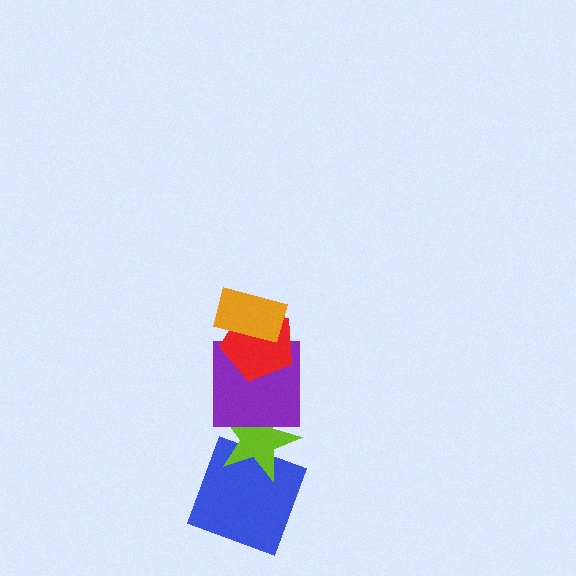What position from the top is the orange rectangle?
The orange rectangle is 1st from the top.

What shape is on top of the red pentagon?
The orange rectangle is on top of the red pentagon.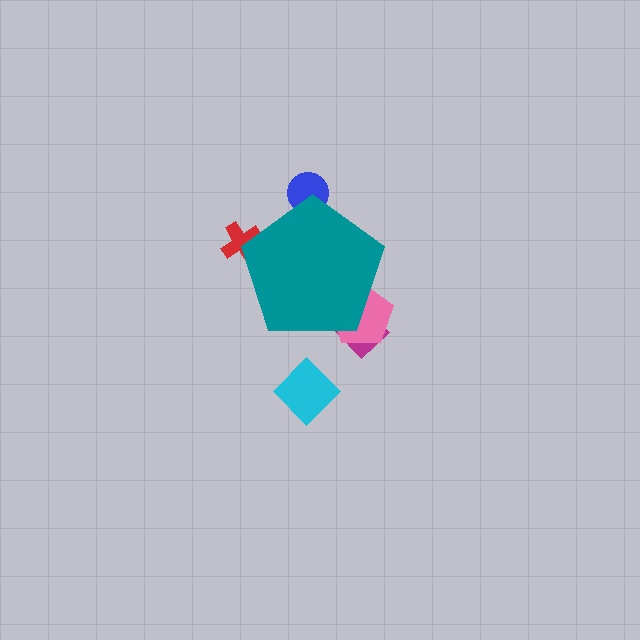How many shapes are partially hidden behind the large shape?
4 shapes are partially hidden.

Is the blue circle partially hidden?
Yes, the blue circle is partially hidden behind the teal pentagon.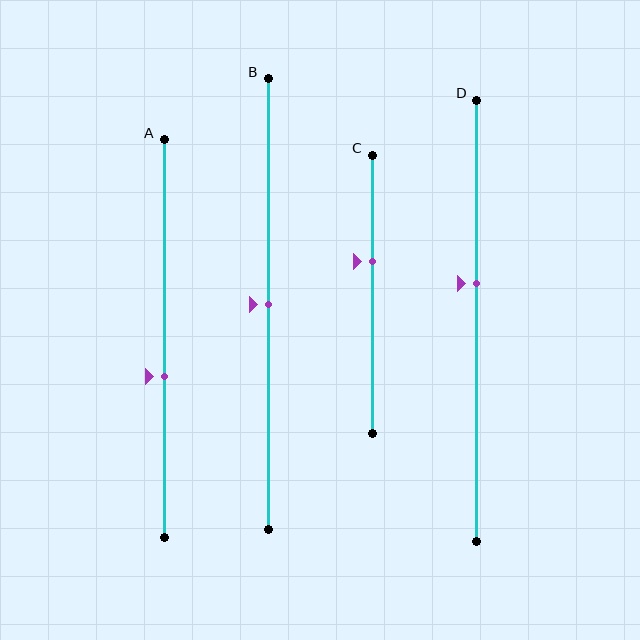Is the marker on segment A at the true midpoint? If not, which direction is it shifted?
No, the marker on segment A is shifted downward by about 10% of the segment length.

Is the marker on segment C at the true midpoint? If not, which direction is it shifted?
No, the marker on segment C is shifted upward by about 12% of the segment length.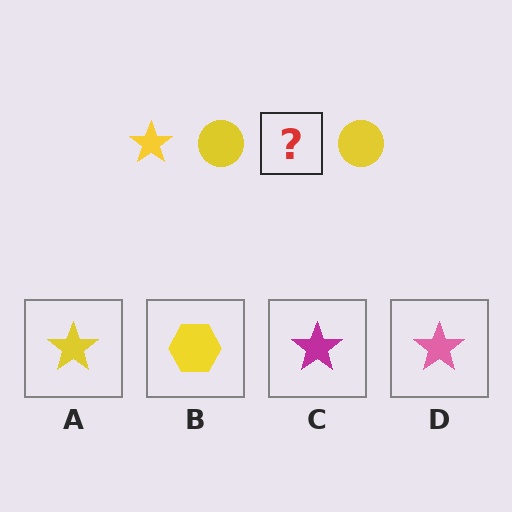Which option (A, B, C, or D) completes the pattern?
A.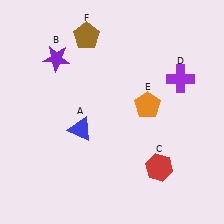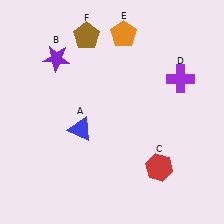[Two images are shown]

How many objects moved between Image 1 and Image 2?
1 object moved between the two images.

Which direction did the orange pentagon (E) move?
The orange pentagon (E) moved up.